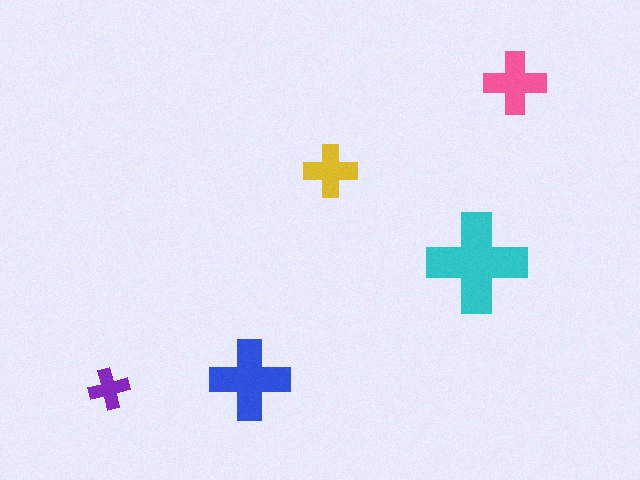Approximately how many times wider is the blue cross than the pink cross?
About 1.5 times wider.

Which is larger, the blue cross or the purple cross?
The blue one.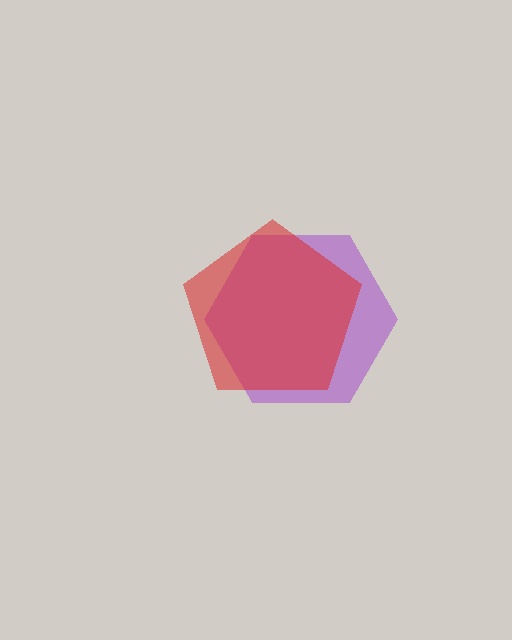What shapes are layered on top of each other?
The layered shapes are: a purple hexagon, a red pentagon.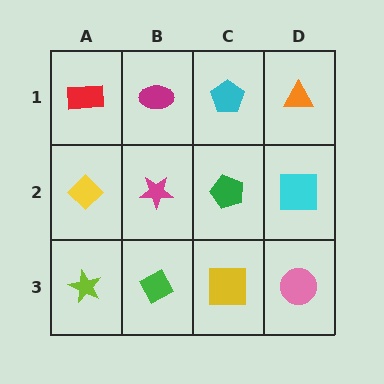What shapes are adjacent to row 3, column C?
A green pentagon (row 2, column C), a green diamond (row 3, column B), a pink circle (row 3, column D).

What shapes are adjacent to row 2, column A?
A red rectangle (row 1, column A), a lime star (row 3, column A), a magenta star (row 2, column B).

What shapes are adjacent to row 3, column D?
A cyan square (row 2, column D), a yellow square (row 3, column C).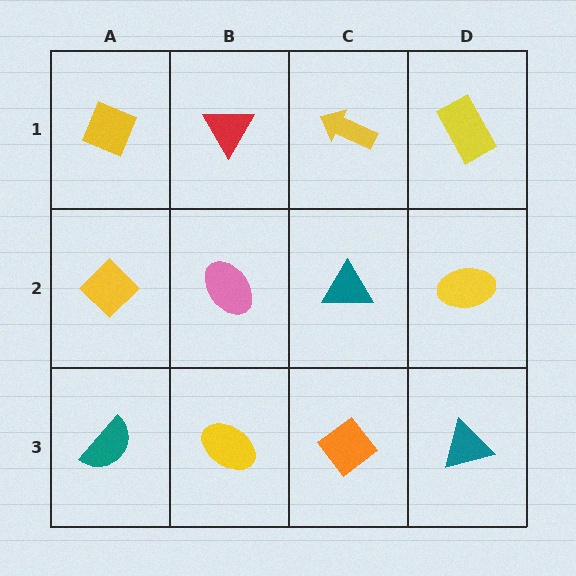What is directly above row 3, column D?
A yellow ellipse.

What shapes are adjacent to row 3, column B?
A pink ellipse (row 2, column B), a teal semicircle (row 3, column A), an orange diamond (row 3, column C).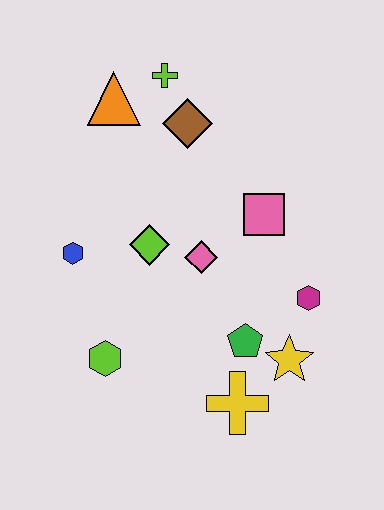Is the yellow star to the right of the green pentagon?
Yes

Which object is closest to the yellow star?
The green pentagon is closest to the yellow star.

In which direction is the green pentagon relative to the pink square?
The green pentagon is below the pink square.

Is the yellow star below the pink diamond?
Yes